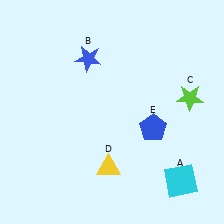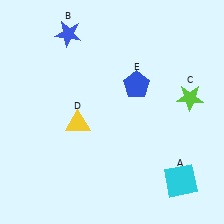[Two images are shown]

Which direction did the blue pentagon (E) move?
The blue pentagon (E) moved up.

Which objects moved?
The objects that moved are: the blue star (B), the yellow triangle (D), the blue pentagon (E).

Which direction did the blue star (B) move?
The blue star (B) moved up.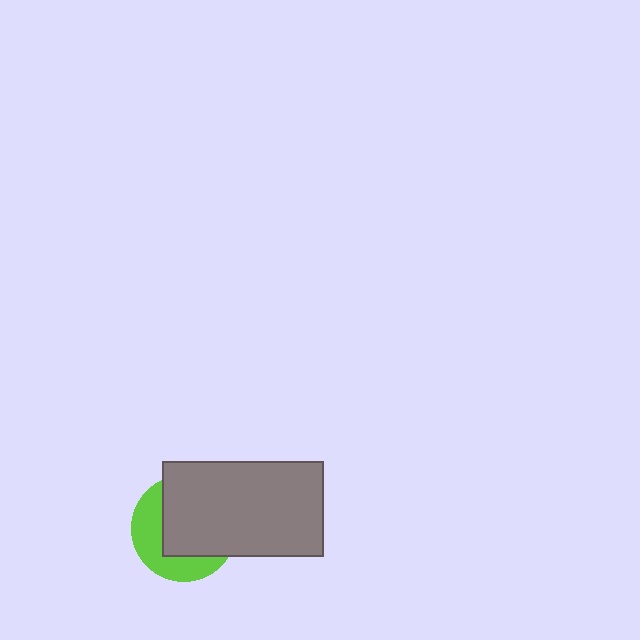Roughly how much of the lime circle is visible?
A small part of it is visible (roughly 38%).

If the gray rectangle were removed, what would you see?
You would see the complete lime circle.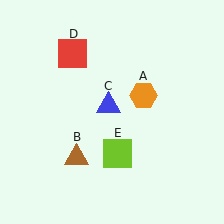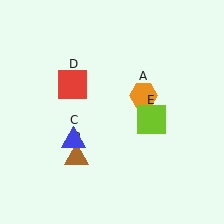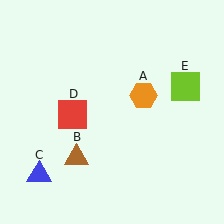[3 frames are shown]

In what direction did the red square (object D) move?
The red square (object D) moved down.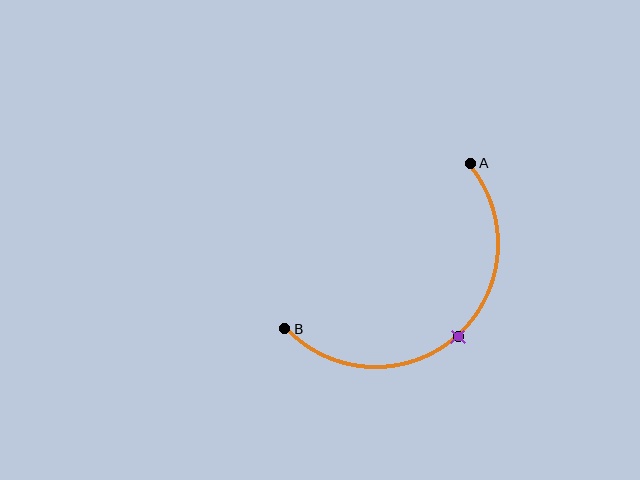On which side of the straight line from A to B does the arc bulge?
The arc bulges below and to the right of the straight line connecting A and B.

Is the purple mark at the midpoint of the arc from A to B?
Yes. The purple mark lies on the arc at equal arc-length from both A and B — it is the arc midpoint.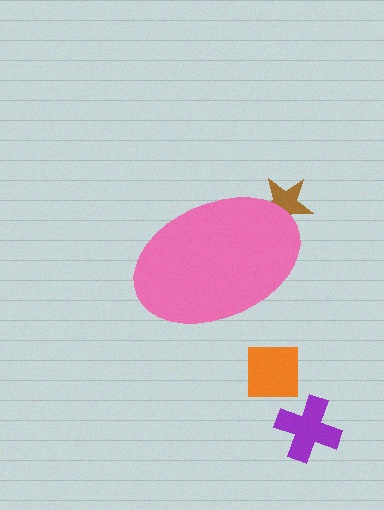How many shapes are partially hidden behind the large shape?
1 shape is partially hidden.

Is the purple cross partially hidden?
No, the purple cross is fully visible.